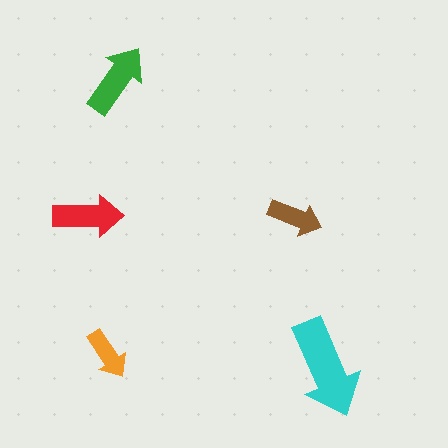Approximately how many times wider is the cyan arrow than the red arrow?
About 1.5 times wider.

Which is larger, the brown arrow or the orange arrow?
The brown one.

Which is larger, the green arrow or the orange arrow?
The green one.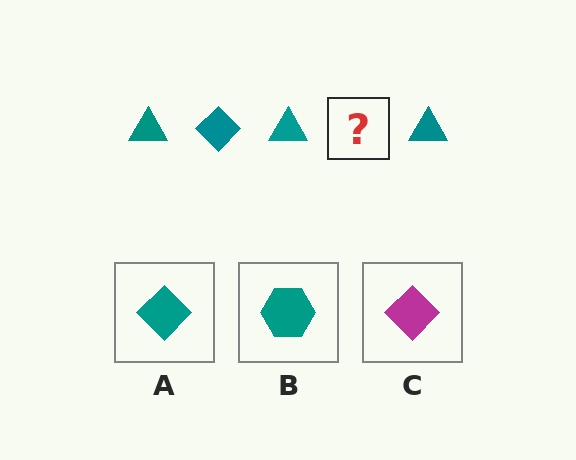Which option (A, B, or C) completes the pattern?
A.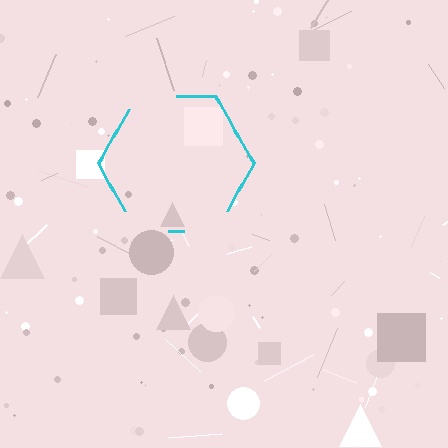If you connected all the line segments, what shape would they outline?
They would outline a hexagon.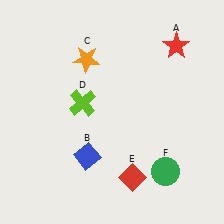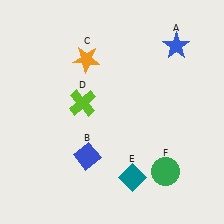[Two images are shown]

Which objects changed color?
A changed from red to blue. E changed from red to teal.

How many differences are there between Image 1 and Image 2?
There are 2 differences between the two images.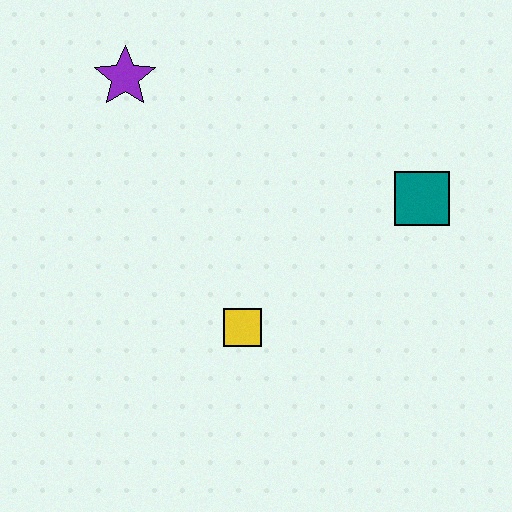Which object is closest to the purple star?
The yellow square is closest to the purple star.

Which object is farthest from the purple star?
The teal square is farthest from the purple star.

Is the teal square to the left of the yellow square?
No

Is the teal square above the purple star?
No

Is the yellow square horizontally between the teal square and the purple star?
Yes